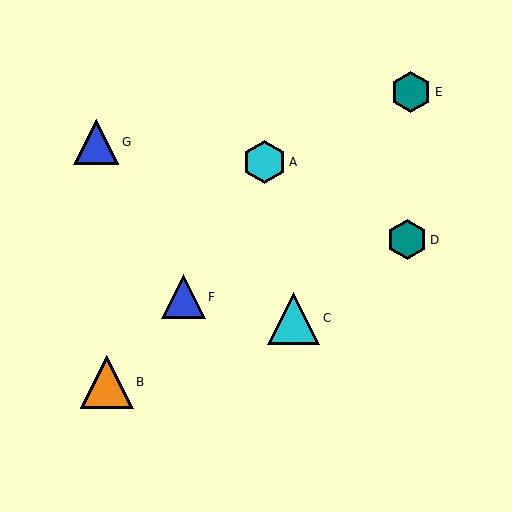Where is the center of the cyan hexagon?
The center of the cyan hexagon is at (264, 162).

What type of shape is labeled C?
Shape C is a cyan triangle.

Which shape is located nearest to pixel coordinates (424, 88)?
The teal hexagon (labeled E) at (411, 92) is nearest to that location.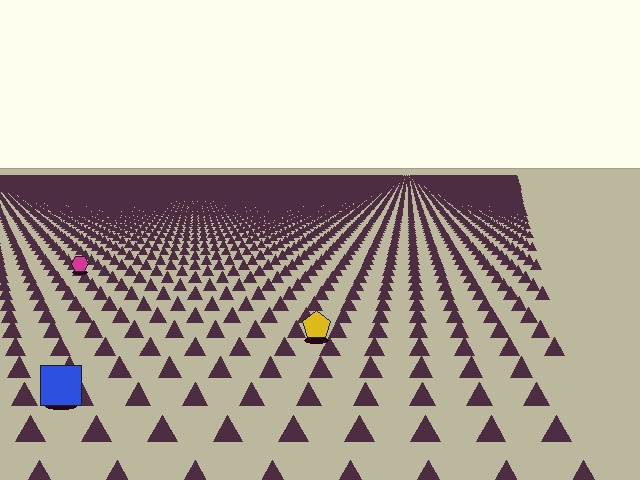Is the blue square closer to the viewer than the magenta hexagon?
Yes. The blue square is closer — you can tell from the texture gradient: the ground texture is coarser near it.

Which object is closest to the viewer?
The blue square is closest. The texture marks near it are larger and more spread out.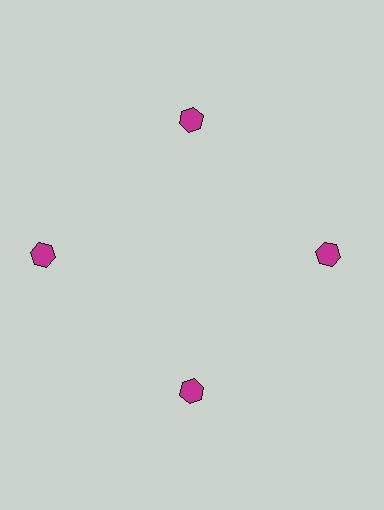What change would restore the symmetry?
The symmetry would be restored by moving it inward, back onto the ring so that all 4 hexagons sit at equal angles and equal distance from the center.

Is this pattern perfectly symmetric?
No. The 4 magenta hexagons are arranged in a ring, but one element near the 9 o'clock position is pushed outward from the center, breaking the 4-fold rotational symmetry.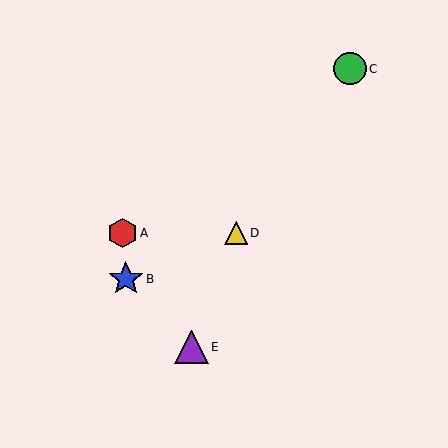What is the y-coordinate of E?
Object E is at y≈347.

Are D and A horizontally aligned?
Yes, both are at y≈233.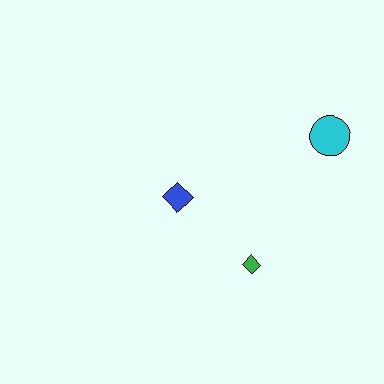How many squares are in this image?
There are no squares.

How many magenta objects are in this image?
There are no magenta objects.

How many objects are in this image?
There are 3 objects.